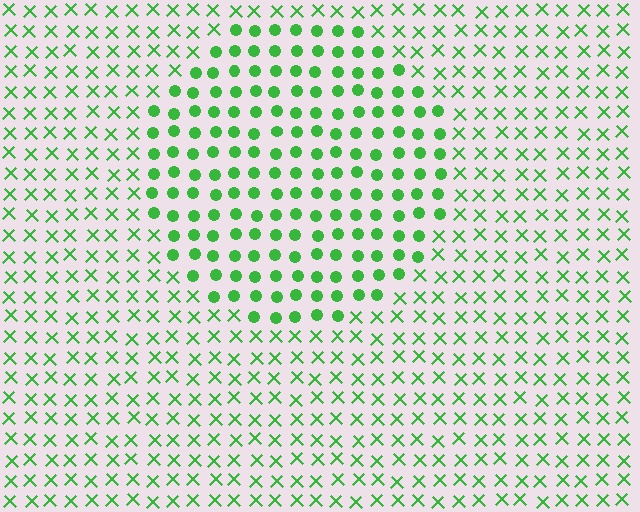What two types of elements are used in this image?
The image uses circles inside the circle region and X marks outside it.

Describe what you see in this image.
The image is filled with small green elements arranged in a uniform grid. A circle-shaped region contains circles, while the surrounding area contains X marks. The boundary is defined purely by the change in element shape.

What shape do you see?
I see a circle.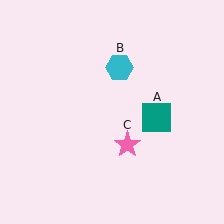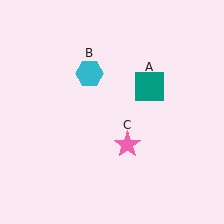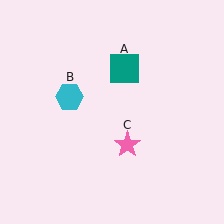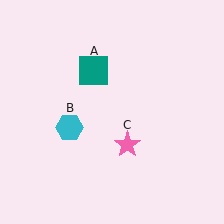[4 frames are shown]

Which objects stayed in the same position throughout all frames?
Pink star (object C) remained stationary.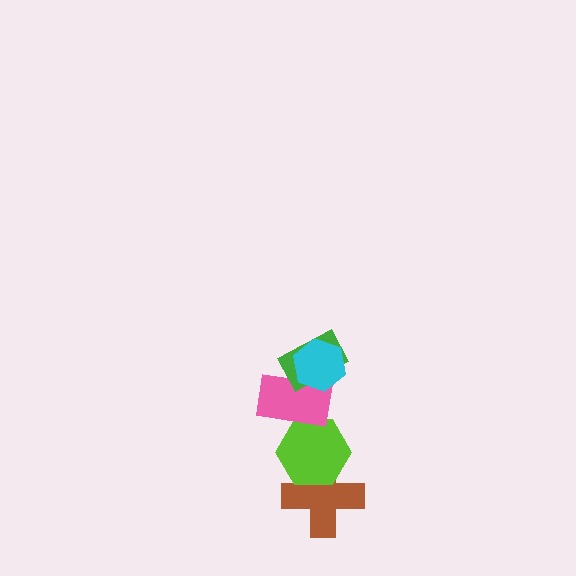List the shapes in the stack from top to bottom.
From top to bottom: the cyan hexagon, the green rectangle, the pink rectangle, the lime hexagon, the brown cross.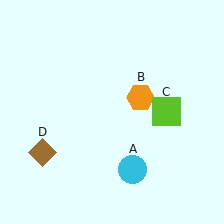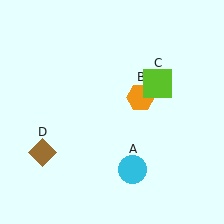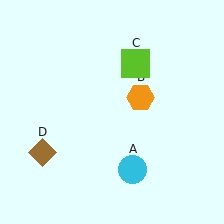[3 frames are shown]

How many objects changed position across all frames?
1 object changed position: lime square (object C).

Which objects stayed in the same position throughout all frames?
Cyan circle (object A) and orange hexagon (object B) and brown diamond (object D) remained stationary.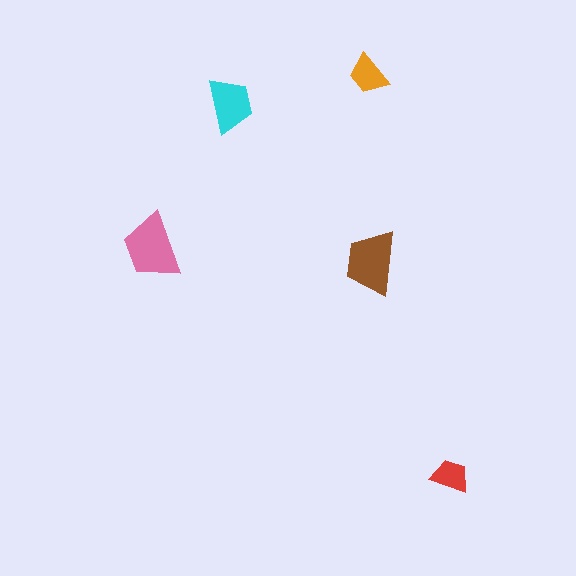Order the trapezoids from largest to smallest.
the pink one, the brown one, the cyan one, the orange one, the red one.